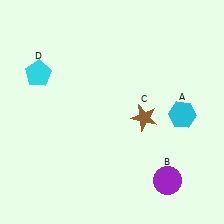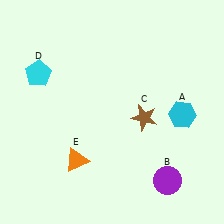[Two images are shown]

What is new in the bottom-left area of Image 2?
An orange triangle (E) was added in the bottom-left area of Image 2.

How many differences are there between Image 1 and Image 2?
There is 1 difference between the two images.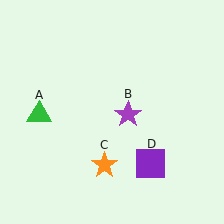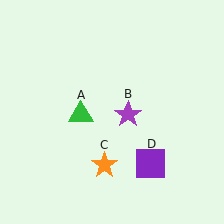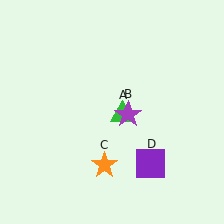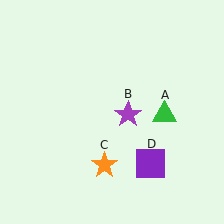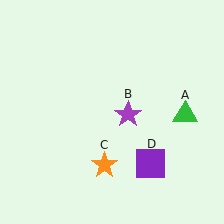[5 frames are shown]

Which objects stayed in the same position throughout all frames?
Purple star (object B) and orange star (object C) and purple square (object D) remained stationary.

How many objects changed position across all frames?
1 object changed position: green triangle (object A).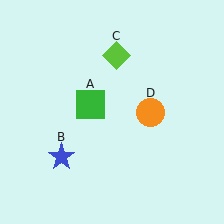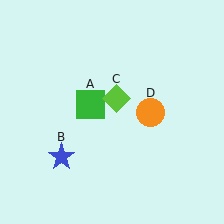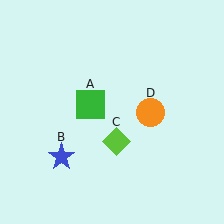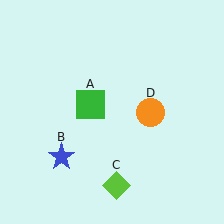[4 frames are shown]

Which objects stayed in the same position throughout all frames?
Green square (object A) and blue star (object B) and orange circle (object D) remained stationary.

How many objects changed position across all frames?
1 object changed position: lime diamond (object C).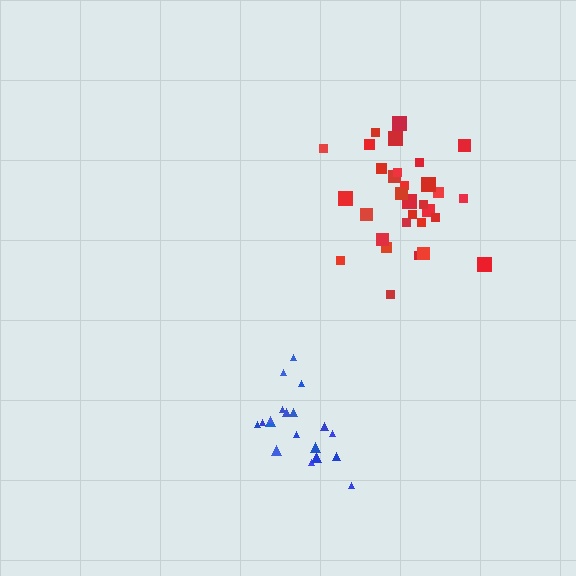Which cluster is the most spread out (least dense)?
Blue.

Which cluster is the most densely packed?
Red.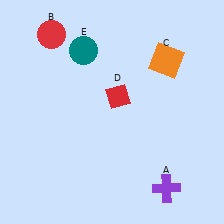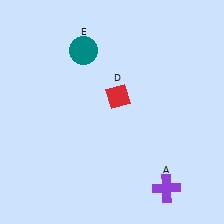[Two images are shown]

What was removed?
The orange square (C), the red circle (B) were removed in Image 2.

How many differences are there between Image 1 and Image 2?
There are 2 differences between the two images.